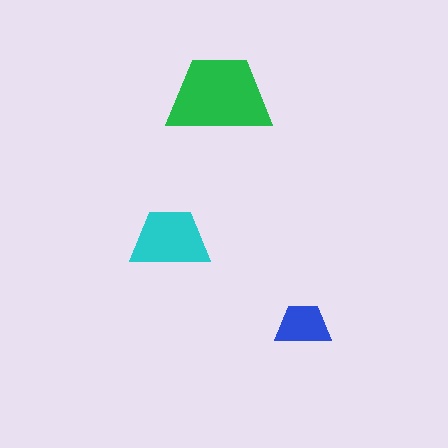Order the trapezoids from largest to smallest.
the green one, the cyan one, the blue one.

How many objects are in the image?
There are 3 objects in the image.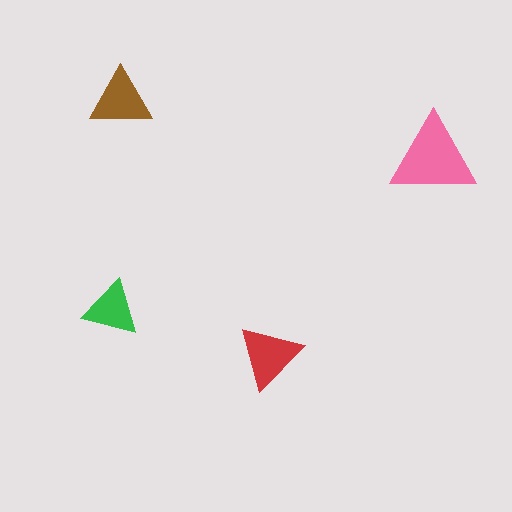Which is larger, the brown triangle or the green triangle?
The brown one.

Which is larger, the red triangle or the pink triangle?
The pink one.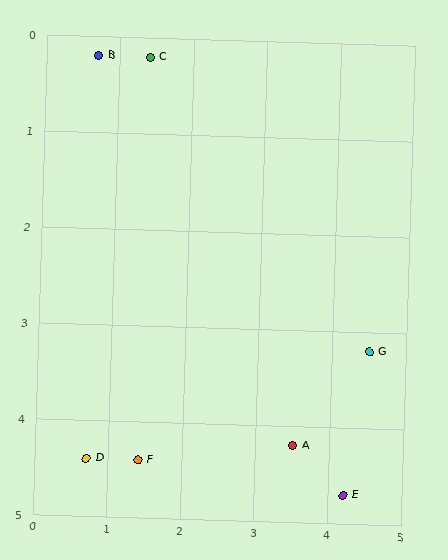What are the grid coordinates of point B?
Point B is at approximately (0.7, 0.2).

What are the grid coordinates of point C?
Point C is at approximately (1.4, 0.2).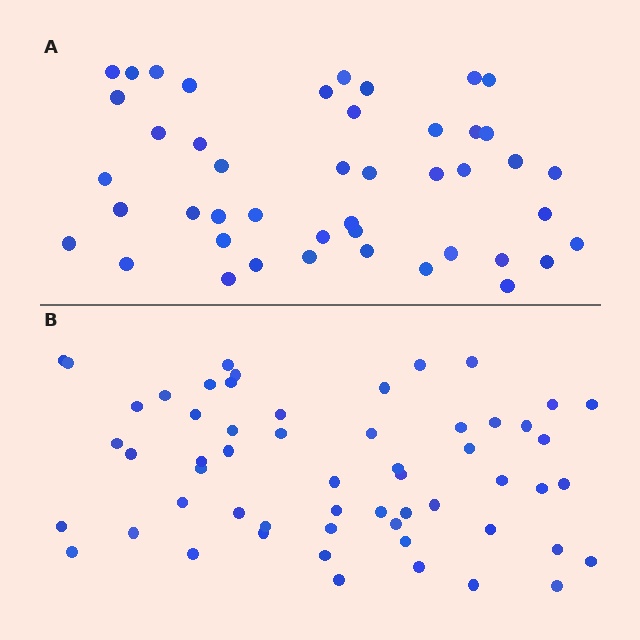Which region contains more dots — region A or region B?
Region B (the bottom region) has more dots.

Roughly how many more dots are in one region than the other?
Region B has roughly 12 or so more dots than region A.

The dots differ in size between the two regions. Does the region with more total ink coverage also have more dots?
No. Region A has more total ink coverage because its dots are larger, but region B actually contains more individual dots. Total area can be misleading — the number of items is what matters here.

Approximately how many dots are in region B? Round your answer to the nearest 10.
About 60 dots. (The exact count is 57, which rounds to 60.)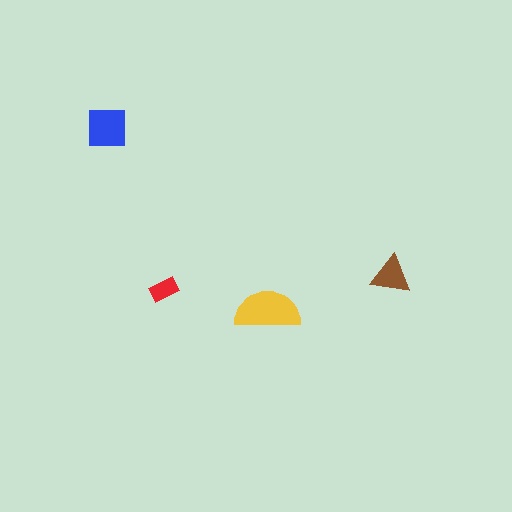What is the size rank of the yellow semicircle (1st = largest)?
1st.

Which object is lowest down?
The yellow semicircle is bottommost.